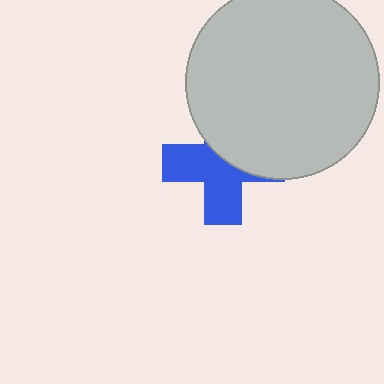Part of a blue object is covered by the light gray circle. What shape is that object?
It is a cross.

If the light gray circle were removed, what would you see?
You would see the complete blue cross.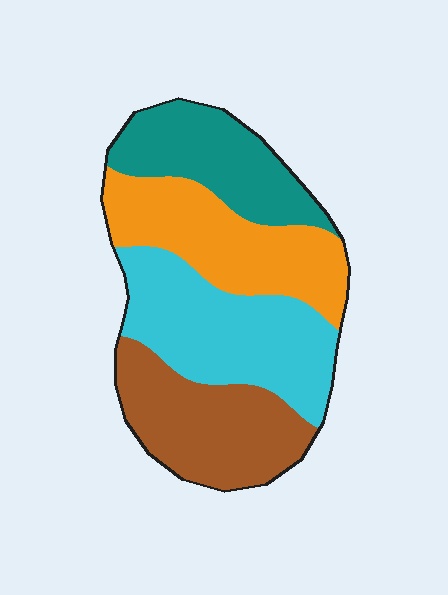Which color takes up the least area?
Teal, at roughly 20%.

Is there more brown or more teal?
Brown.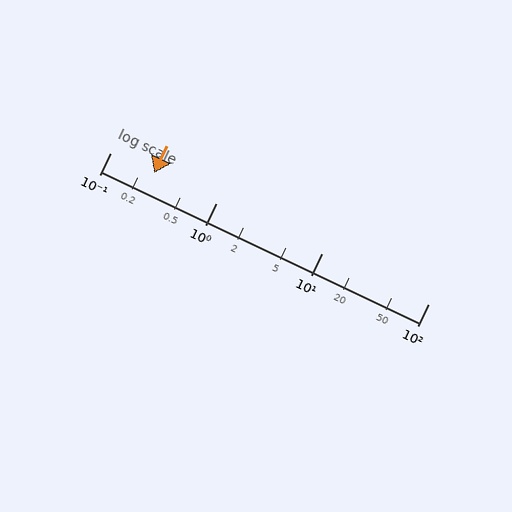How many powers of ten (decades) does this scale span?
The scale spans 3 decades, from 0.1 to 100.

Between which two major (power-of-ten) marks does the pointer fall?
The pointer is between 0.1 and 1.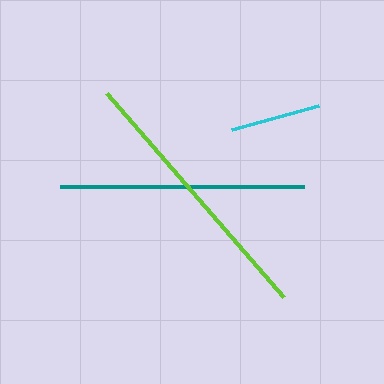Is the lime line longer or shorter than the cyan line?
The lime line is longer than the cyan line.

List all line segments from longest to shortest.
From longest to shortest: lime, teal, cyan.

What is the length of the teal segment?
The teal segment is approximately 245 pixels long.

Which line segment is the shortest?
The cyan line is the shortest at approximately 90 pixels.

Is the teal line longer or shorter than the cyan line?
The teal line is longer than the cyan line.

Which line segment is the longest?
The lime line is the longest at approximately 269 pixels.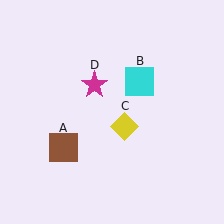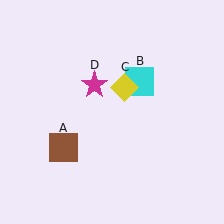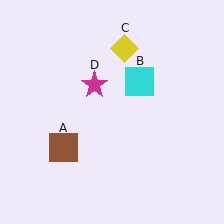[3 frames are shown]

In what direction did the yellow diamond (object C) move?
The yellow diamond (object C) moved up.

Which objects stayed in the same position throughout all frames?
Brown square (object A) and cyan square (object B) and magenta star (object D) remained stationary.